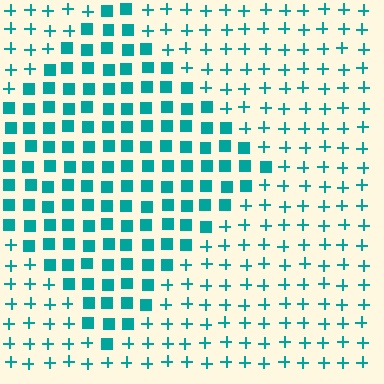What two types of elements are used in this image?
The image uses squares inside the diamond region and plus signs outside it.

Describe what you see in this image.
The image is filled with small teal elements arranged in a uniform grid. A diamond-shaped region contains squares, while the surrounding area contains plus signs. The boundary is defined purely by the change in element shape.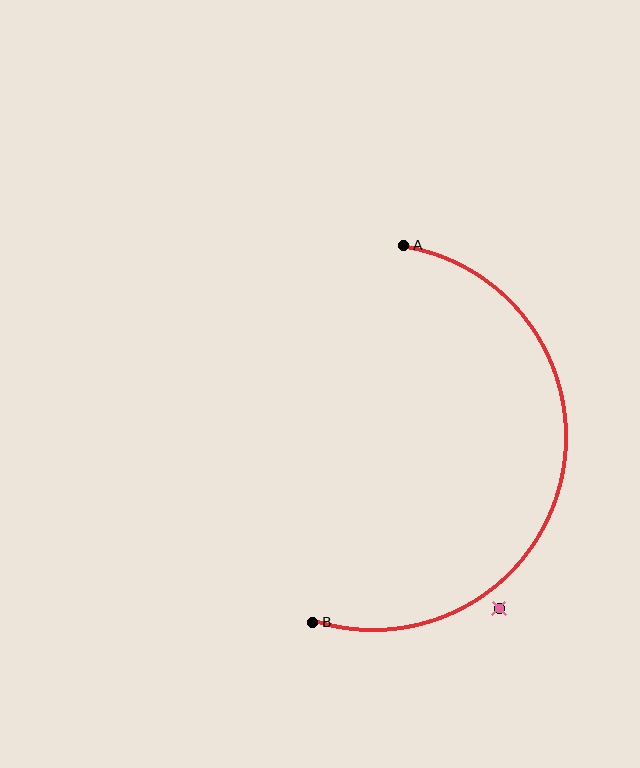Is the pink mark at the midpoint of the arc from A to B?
No — the pink mark does not lie on the arc at all. It sits slightly outside the curve.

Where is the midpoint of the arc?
The arc midpoint is the point on the curve farthest from the straight line joining A and B. It sits to the right of that line.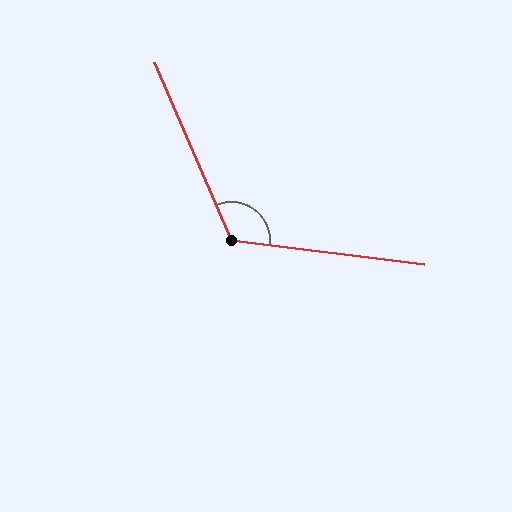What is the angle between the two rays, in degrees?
Approximately 121 degrees.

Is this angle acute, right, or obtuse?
It is obtuse.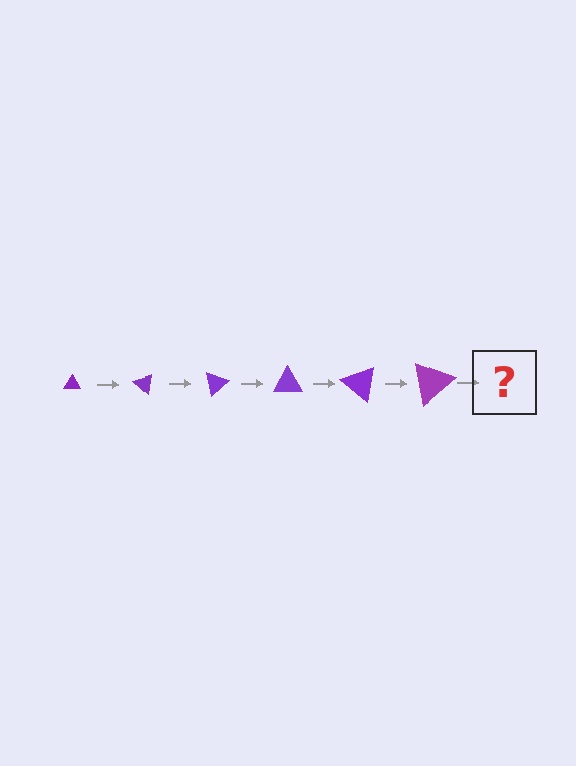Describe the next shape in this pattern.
It should be a triangle, larger than the previous one and rotated 240 degrees from the start.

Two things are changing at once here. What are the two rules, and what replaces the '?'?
The two rules are that the triangle grows larger each step and it rotates 40 degrees each step. The '?' should be a triangle, larger than the previous one and rotated 240 degrees from the start.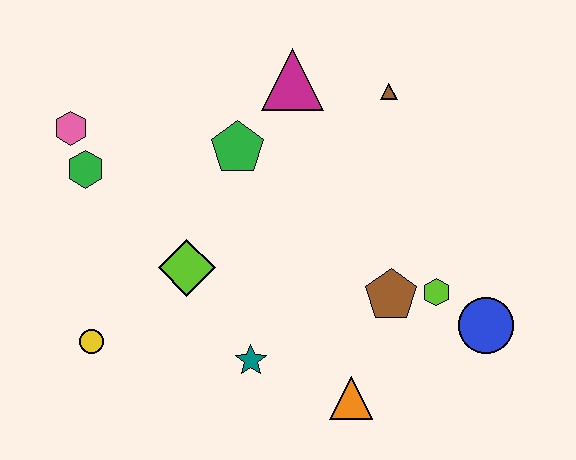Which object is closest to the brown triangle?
The magenta triangle is closest to the brown triangle.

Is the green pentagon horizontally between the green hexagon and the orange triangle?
Yes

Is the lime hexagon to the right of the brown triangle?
Yes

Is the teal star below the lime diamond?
Yes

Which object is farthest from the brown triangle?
The yellow circle is farthest from the brown triangle.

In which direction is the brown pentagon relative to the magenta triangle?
The brown pentagon is below the magenta triangle.